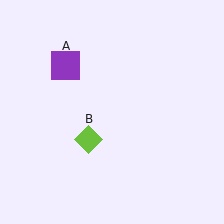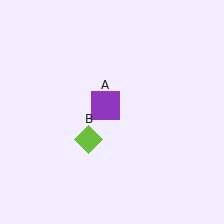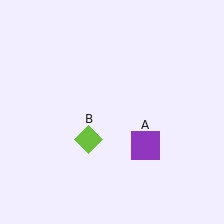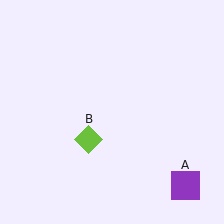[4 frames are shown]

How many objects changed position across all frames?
1 object changed position: purple square (object A).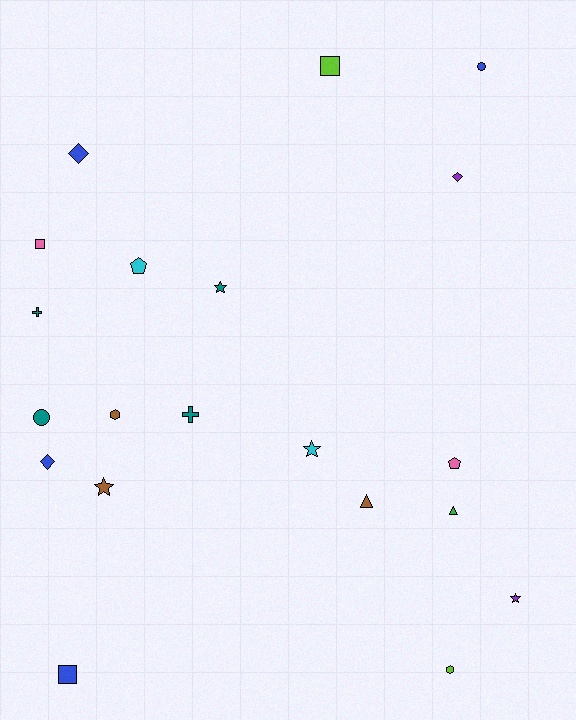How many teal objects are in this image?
There are 4 teal objects.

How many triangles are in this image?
There are 2 triangles.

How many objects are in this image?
There are 20 objects.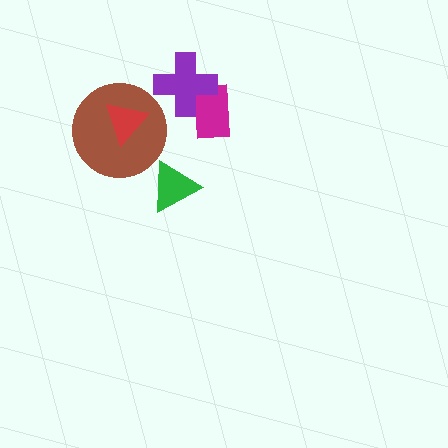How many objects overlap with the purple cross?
1 object overlaps with the purple cross.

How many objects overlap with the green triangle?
0 objects overlap with the green triangle.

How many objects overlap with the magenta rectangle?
1 object overlaps with the magenta rectangle.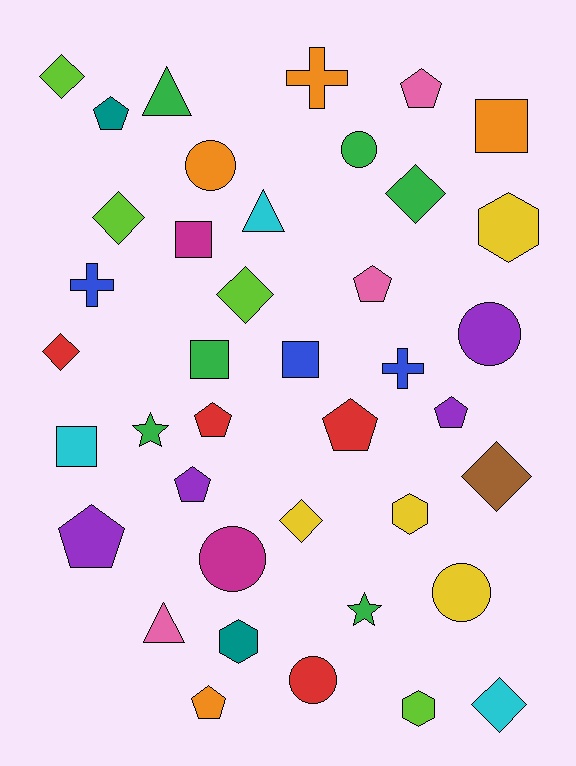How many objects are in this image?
There are 40 objects.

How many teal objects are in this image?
There are 2 teal objects.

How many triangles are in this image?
There are 3 triangles.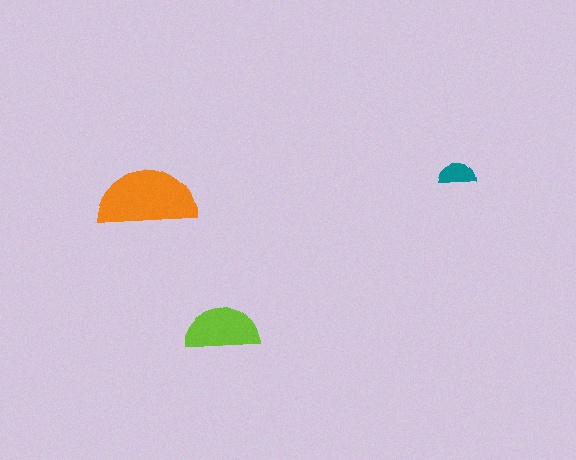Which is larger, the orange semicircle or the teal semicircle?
The orange one.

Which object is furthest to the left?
The orange semicircle is leftmost.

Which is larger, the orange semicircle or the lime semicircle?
The orange one.